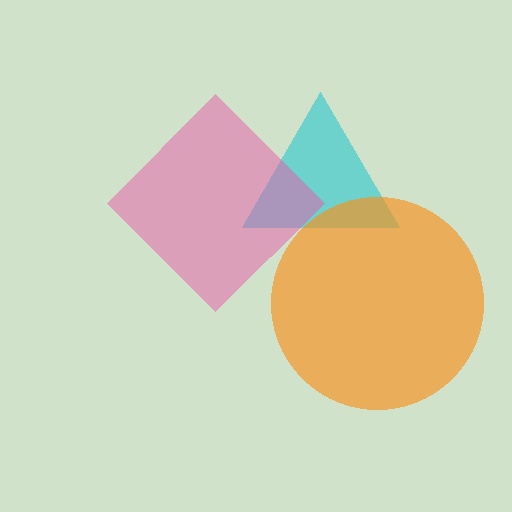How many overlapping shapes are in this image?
There are 3 overlapping shapes in the image.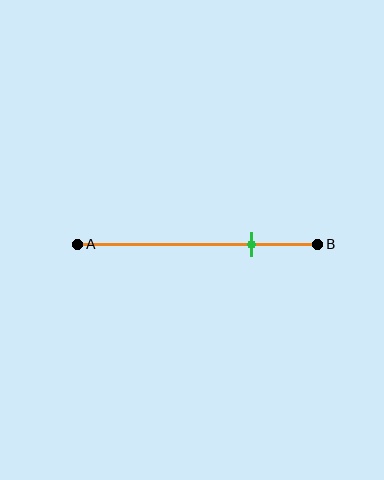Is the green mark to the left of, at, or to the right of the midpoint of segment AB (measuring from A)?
The green mark is to the right of the midpoint of segment AB.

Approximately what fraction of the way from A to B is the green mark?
The green mark is approximately 75% of the way from A to B.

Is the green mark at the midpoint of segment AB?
No, the mark is at about 75% from A, not at the 50% midpoint.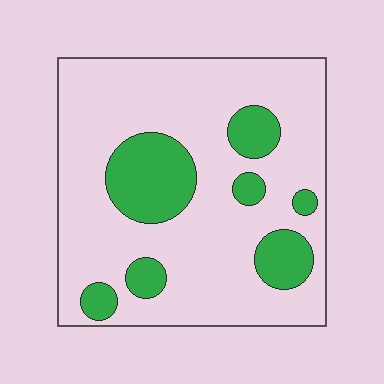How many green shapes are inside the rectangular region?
7.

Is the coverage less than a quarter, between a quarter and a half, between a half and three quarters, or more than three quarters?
Less than a quarter.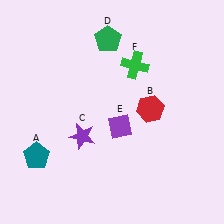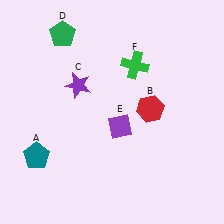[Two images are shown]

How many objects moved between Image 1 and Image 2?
2 objects moved between the two images.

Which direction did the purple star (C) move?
The purple star (C) moved up.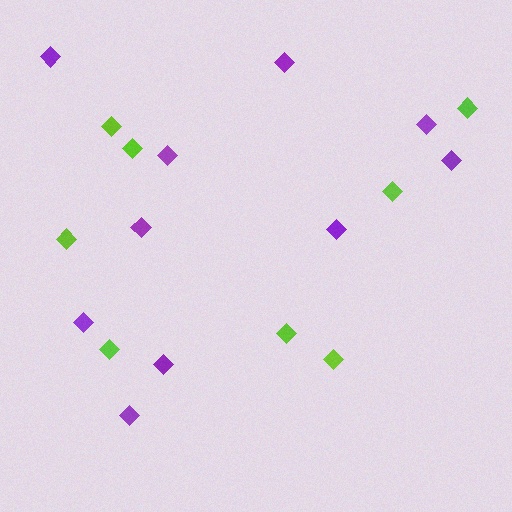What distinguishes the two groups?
There are 2 groups: one group of purple diamonds (10) and one group of lime diamonds (8).